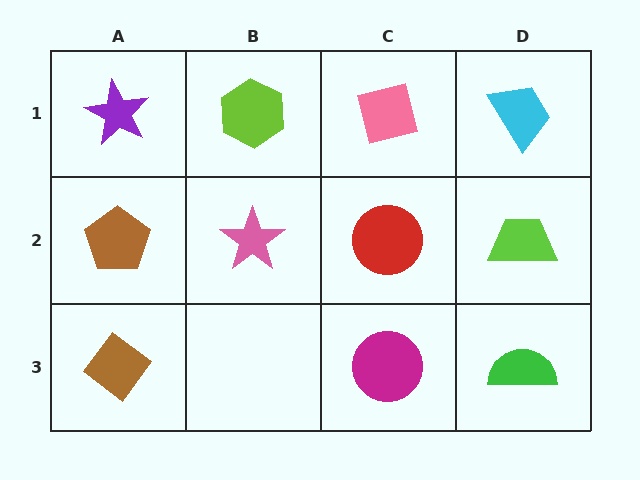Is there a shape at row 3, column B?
No, that cell is empty.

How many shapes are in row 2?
4 shapes.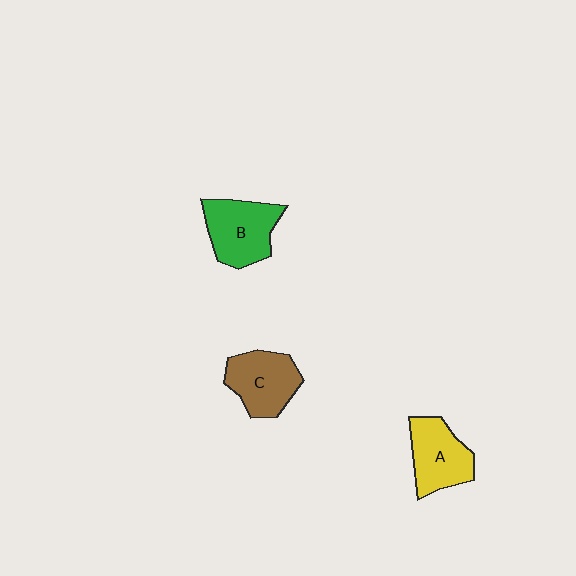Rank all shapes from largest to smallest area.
From largest to smallest: B (green), C (brown), A (yellow).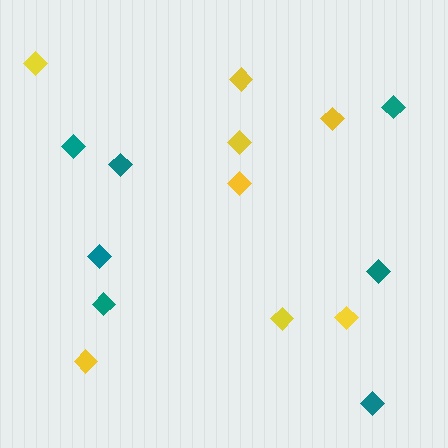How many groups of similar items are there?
There are 2 groups: one group of teal diamonds (7) and one group of yellow diamonds (8).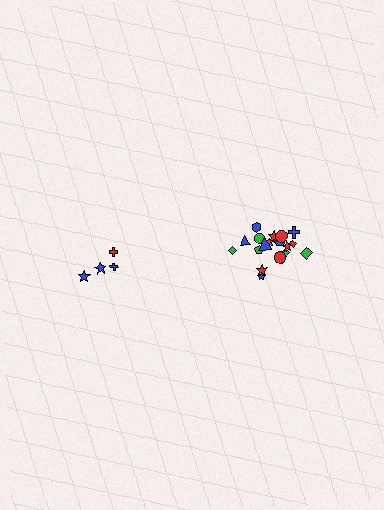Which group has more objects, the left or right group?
The right group.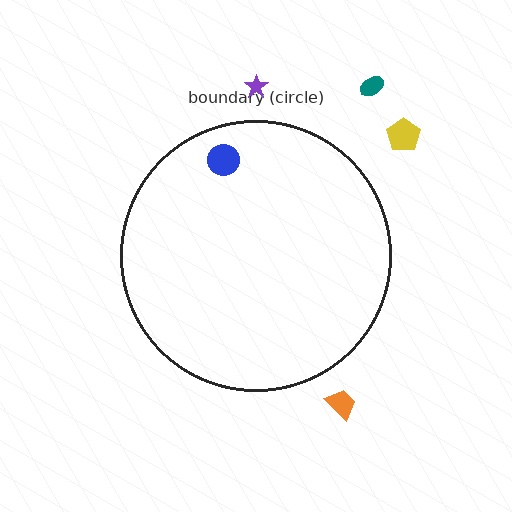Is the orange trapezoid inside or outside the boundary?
Outside.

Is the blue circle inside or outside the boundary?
Inside.